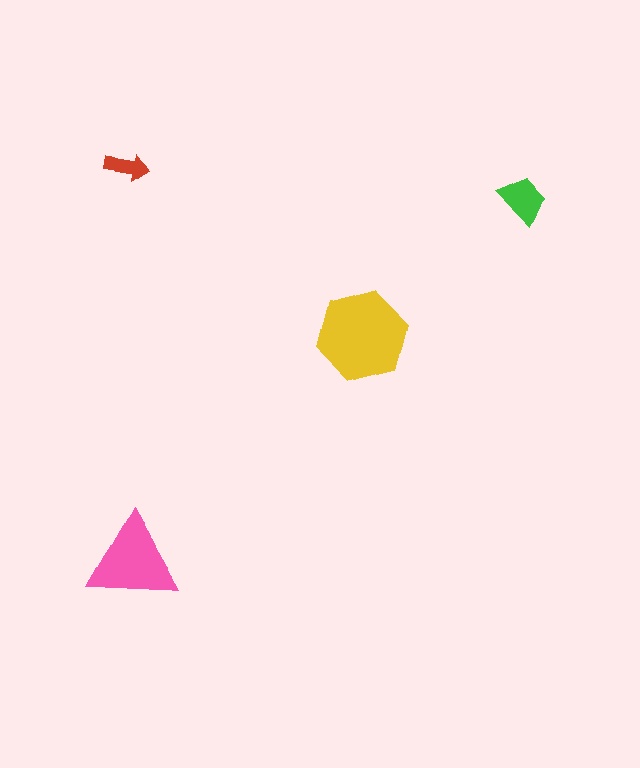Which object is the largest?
The yellow hexagon.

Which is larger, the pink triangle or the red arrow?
The pink triangle.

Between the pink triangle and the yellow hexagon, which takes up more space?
The yellow hexagon.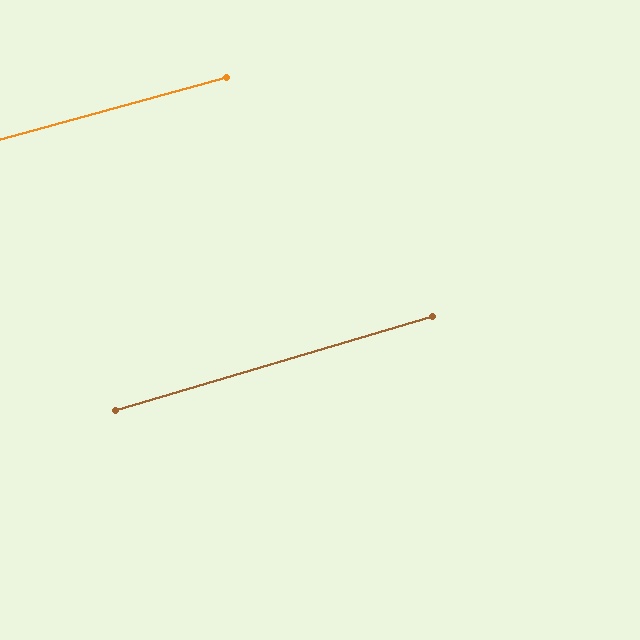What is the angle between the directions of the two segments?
Approximately 1 degree.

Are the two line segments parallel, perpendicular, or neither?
Parallel — their directions differ by only 1.3°.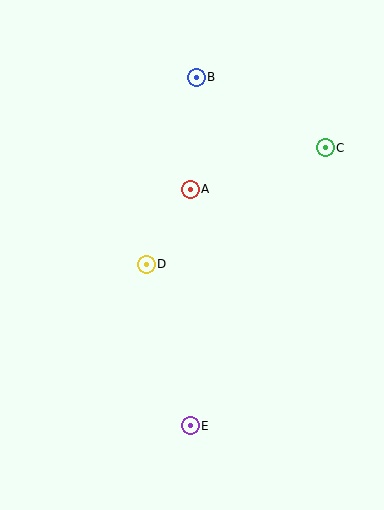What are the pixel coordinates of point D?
Point D is at (146, 264).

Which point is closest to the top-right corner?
Point C is closest to the top-right corner.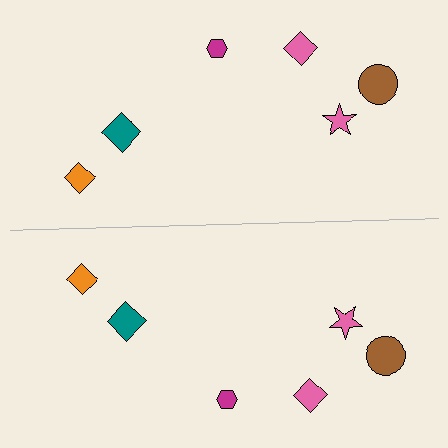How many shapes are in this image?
There are 12 shapes in this image.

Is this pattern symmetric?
Yes, this pattern has bilateral (reflection) symmetry.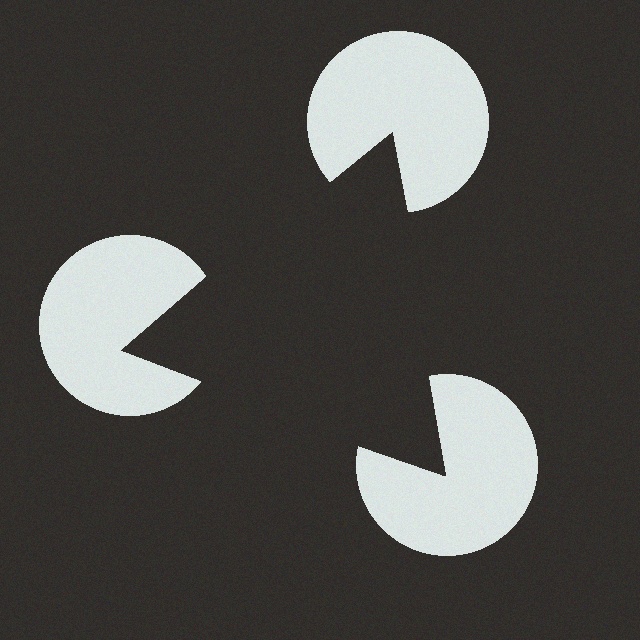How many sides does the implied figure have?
3 sides.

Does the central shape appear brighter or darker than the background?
It typically appears slightly darker than the background, even though no actual brightness change is drawn.